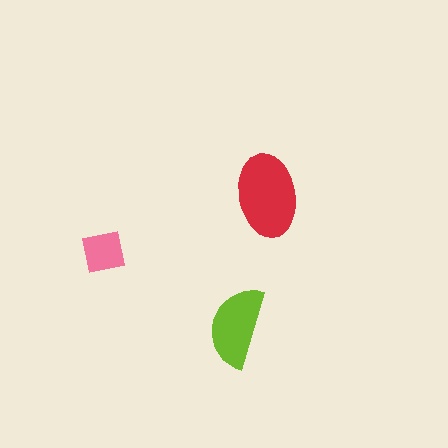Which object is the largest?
The red ellipse.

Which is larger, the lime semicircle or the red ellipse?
The red ellipse.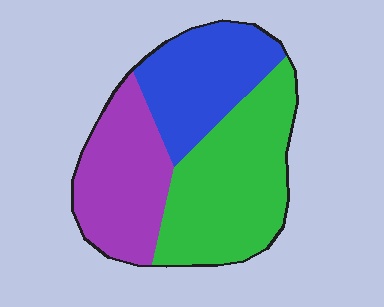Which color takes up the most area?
Green, at roughly 40%.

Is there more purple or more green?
Green.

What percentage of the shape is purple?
Purple takes up about one third (1/3) of the shape.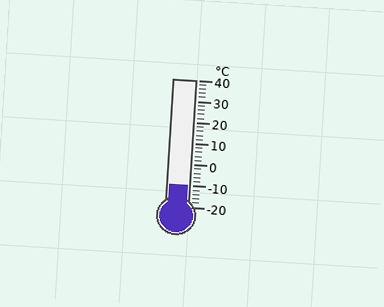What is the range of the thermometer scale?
The thermometer scale ranges from -20°C to 40°C.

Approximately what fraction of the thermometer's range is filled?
The thermometer is filled to approximately 15% of its range.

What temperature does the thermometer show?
The thermometer shows approximately -10°C.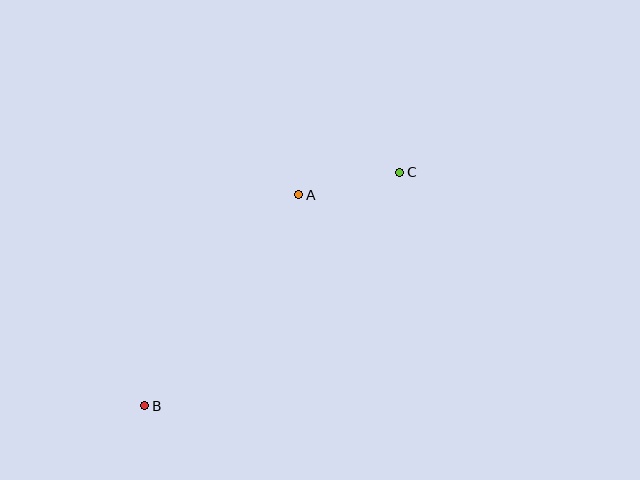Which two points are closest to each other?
Points A and C are closest to each other.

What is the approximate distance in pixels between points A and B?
The distance between A and B is approximately 262 pixels.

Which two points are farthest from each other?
Points B and C are farthest from each other.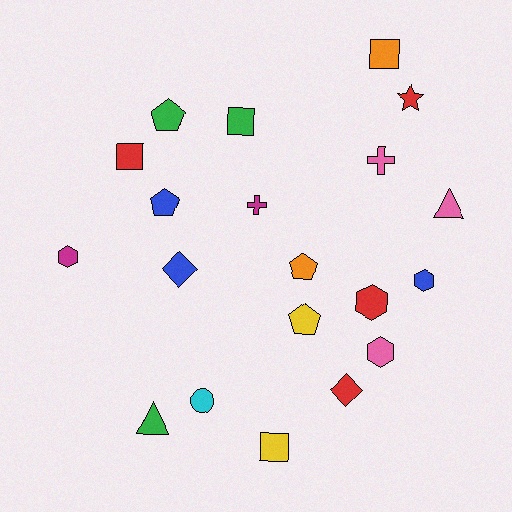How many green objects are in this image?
There are 3 green objects.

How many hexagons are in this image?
There are 4 hexagons.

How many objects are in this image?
There are 20 objects.